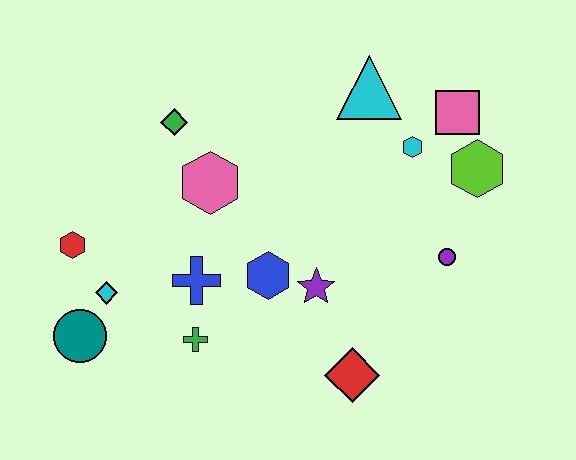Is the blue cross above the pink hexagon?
No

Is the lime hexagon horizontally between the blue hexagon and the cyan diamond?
No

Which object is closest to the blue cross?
The green cross is closest to the blue cross.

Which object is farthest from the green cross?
The pink square is farthest from the green cross.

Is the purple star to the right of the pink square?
No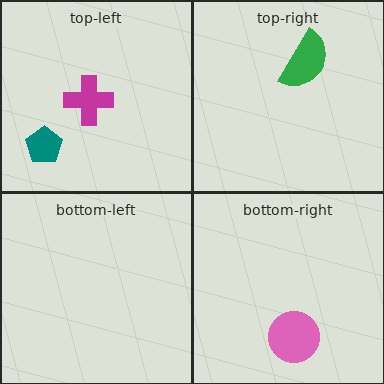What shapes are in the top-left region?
The teal pentagon, the magenta cross.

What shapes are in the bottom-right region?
The pink circle.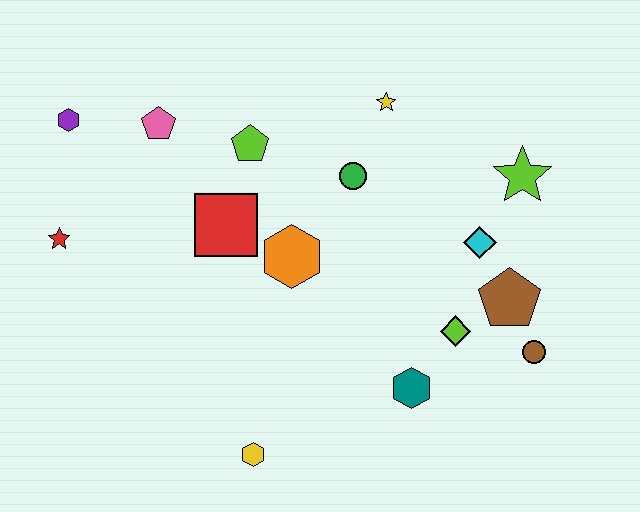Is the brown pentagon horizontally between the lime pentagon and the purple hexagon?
No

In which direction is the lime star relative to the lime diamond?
The lime star is above the lime diamond.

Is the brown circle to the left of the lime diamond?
No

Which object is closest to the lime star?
The cyan diamond is closest to the lime star.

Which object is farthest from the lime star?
The red star is farthest from the lime star.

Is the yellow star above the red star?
Yes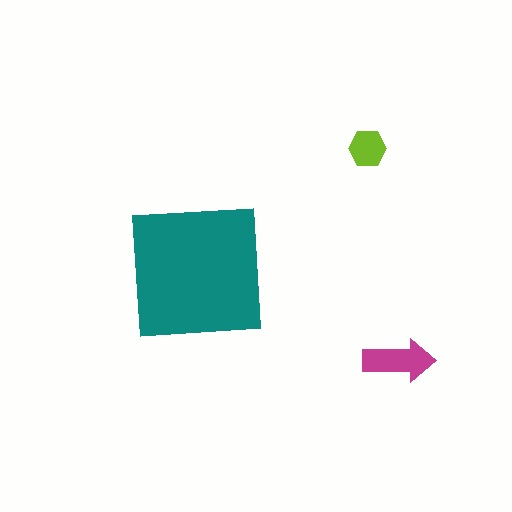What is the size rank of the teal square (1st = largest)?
1st.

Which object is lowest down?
The magenta arrow is bottommost.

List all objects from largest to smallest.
The teal square, the magenta arrow, the lime hexagon.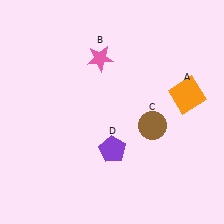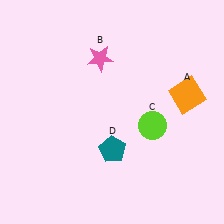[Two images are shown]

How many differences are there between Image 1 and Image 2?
There are 2 differences between the two images.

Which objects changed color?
C changed from brown to lime. D changed from purple to teal.